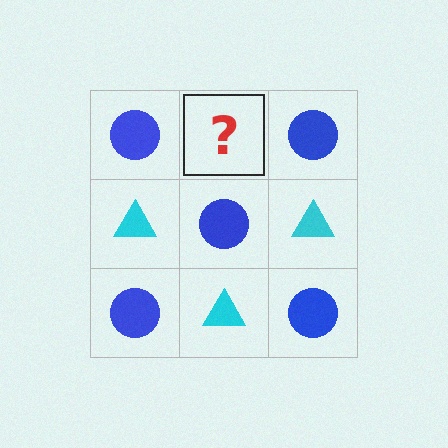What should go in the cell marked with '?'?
The missing cell should contain a cyan triangle.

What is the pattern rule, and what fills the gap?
The rule is that it alternates blue circle and cyan triangle in a checkerboard pattern. The gap should be filled with a cyan triangle.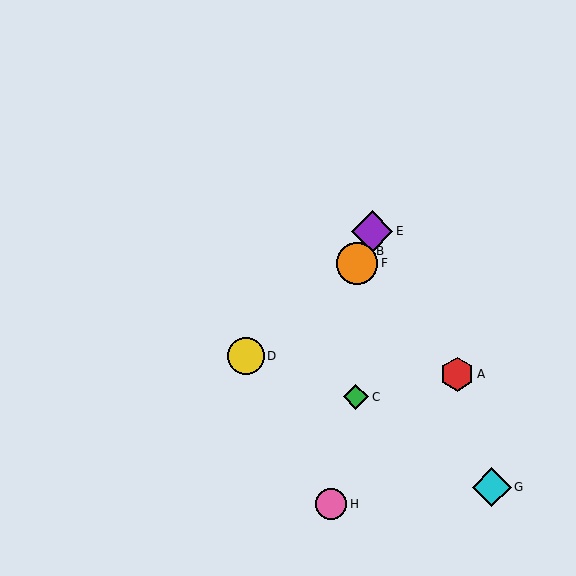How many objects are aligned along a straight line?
3 objects (B, E, F) are aligned along a straight line.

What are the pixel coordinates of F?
Object F is at (357, 263).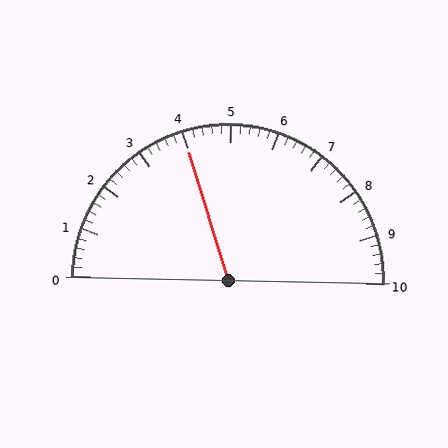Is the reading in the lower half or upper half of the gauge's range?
The reading is in the lower half of the range (0 to 10).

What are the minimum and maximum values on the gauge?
The gauge ranges from 0 to 10.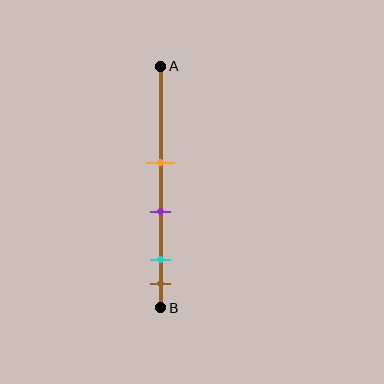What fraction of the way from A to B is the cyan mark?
The cyan mark is approximately 80% (0.8) of the way from A to B.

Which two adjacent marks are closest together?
The cyan and brown marks are the closest adjacent pair.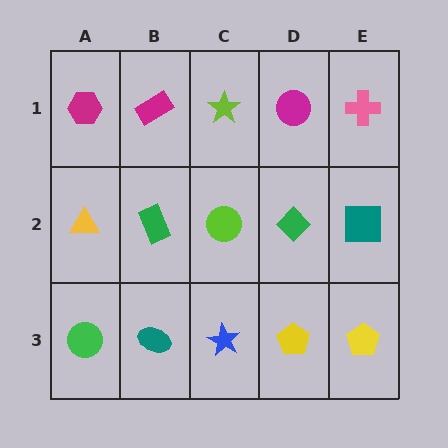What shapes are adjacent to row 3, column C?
A lime circle (row 2, column C), a teal ellipse (row 3, column B), a yellow pentagon (row 3, column D).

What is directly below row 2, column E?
A yellow pentagon.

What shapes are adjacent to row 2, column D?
A magenta circle (row 1, column D), a yellow pentagon (row 3, column D), a lime circle (row 2, column C), a teal square (row 2, column E).